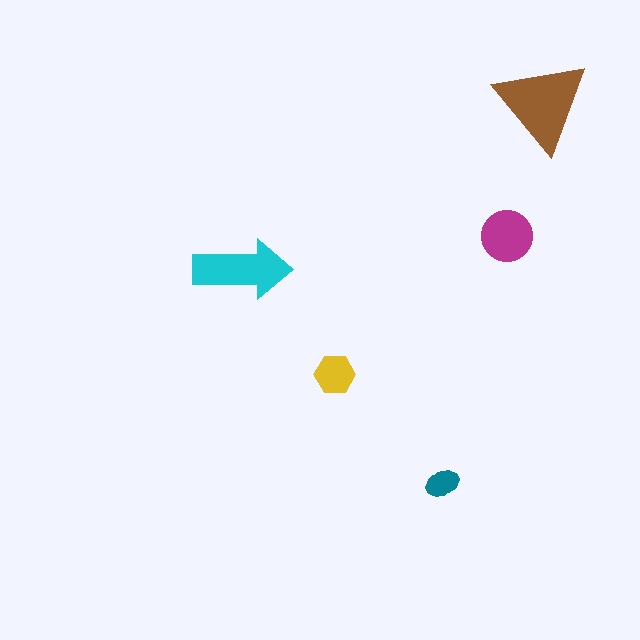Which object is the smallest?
The teal ellipse.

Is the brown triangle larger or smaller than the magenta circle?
Larger.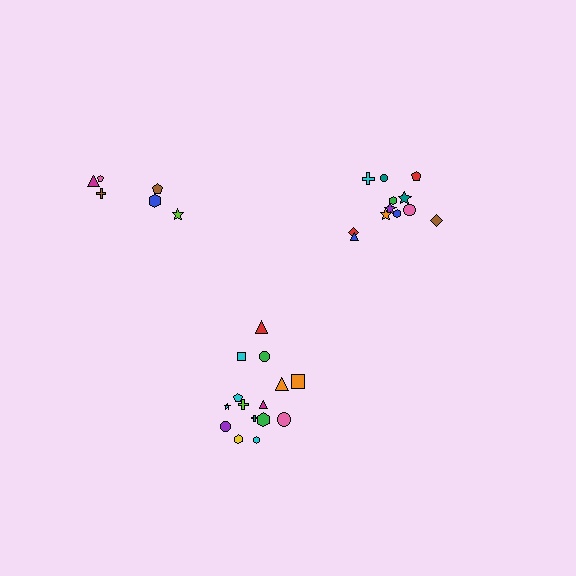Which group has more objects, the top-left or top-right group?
The top-right group.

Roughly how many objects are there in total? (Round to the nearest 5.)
Roughly 35 objects in total.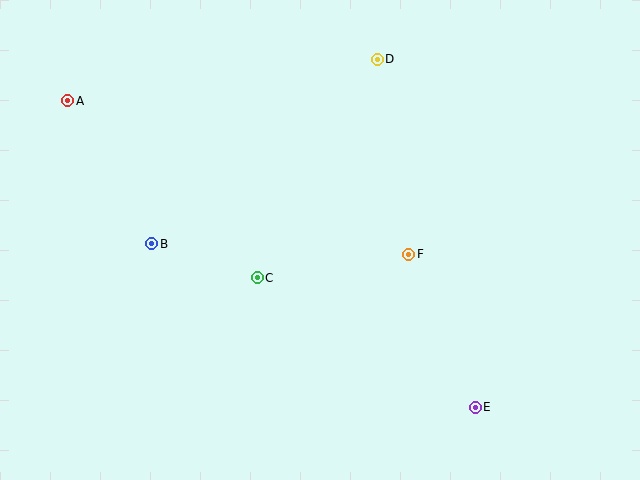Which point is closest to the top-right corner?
Point D is closest to the top-right corner.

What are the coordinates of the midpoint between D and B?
The midpoint between D and B is at (264, 152).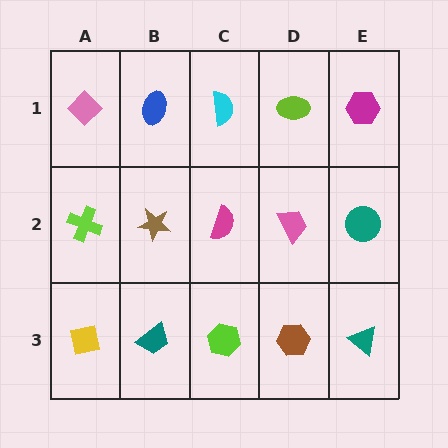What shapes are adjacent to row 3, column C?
A magenta semicircle (row 2, column C), a teal trapezoid (row 3, column B), a brown hexagon (row 3, column D).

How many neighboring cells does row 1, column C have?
3.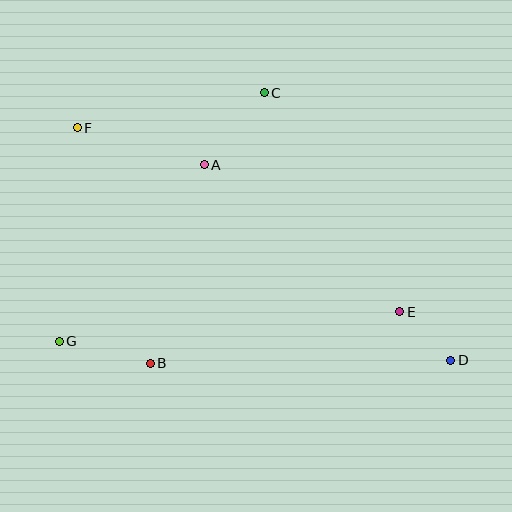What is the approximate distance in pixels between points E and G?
The distance between E and G is approximately 342 pixels.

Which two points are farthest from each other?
Points D and F are farthest from each other.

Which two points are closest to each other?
Points D and E are closest to each other.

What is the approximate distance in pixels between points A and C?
The distance between A and C is approximately 94 pixels.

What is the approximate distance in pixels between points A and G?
The distance between A and G is approximately 229 pixels.